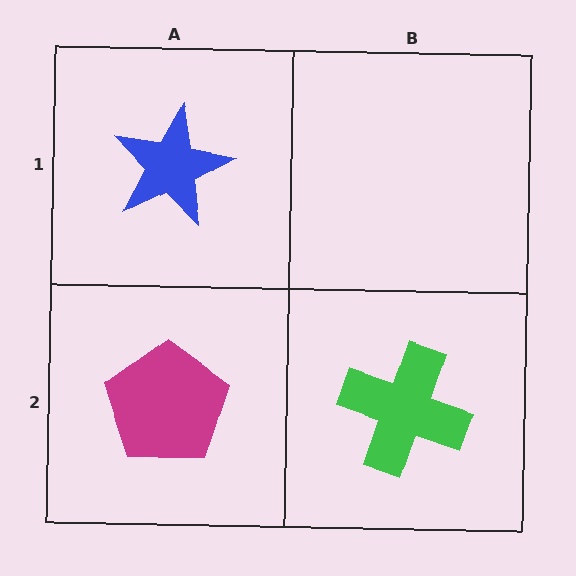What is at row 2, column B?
A green cross.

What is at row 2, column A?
A magenta pentagon.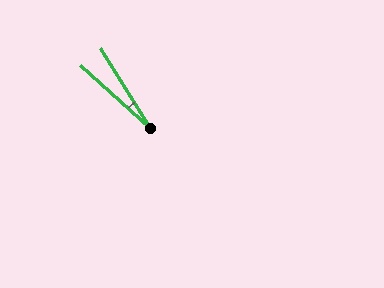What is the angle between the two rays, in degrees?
Approximately 16 degrees.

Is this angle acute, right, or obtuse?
It is acute.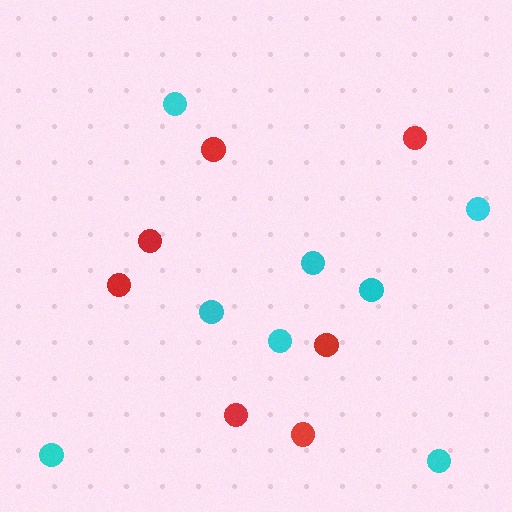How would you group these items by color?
There are 2 groups: one group of red circles (7) and one group of cyan circles (8).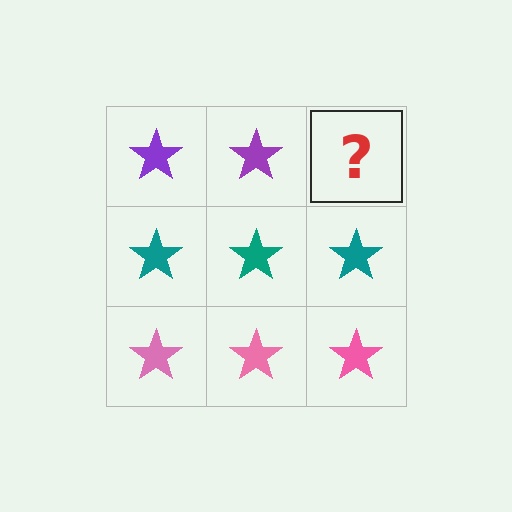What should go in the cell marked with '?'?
The missing cell should contain a purple star.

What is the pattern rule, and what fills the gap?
The rule is that each row has a consistent color. The gap should be filled with a purple star.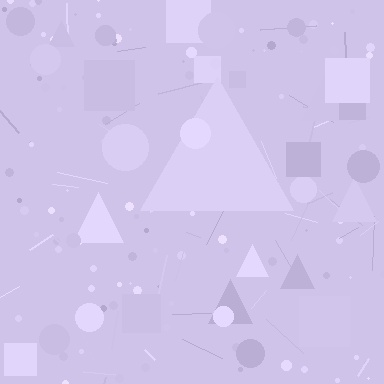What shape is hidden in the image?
A triangle is hidden in the image.